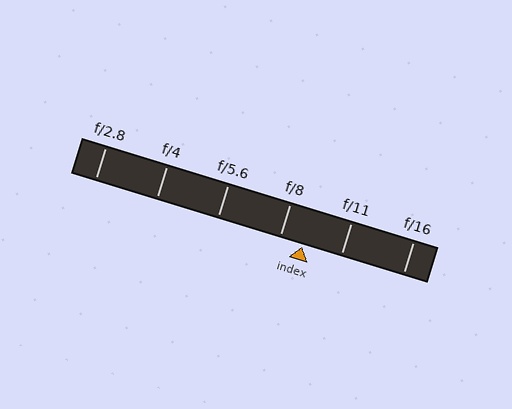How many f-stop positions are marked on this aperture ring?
There are 6 f-stop positions marked.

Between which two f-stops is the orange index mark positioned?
The index mark is between f/8 and f/11.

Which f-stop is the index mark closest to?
The index mark is closest to f/8.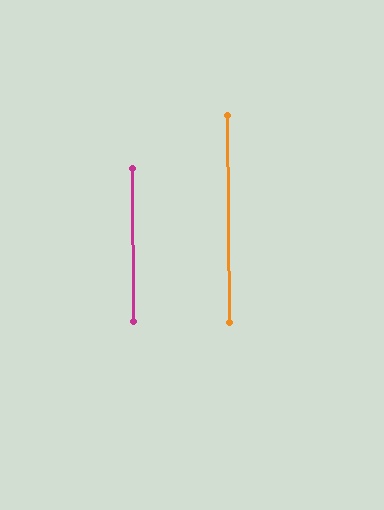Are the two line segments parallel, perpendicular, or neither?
Parallel — their directions differ by only 0.1°.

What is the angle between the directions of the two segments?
Approximately 0 degrees.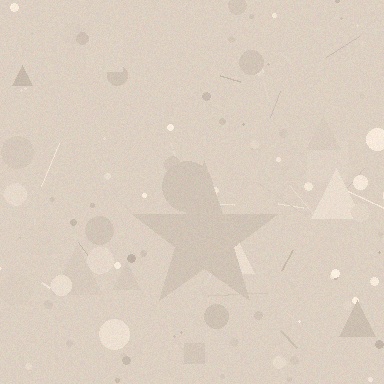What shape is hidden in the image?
A star is hidden in the image.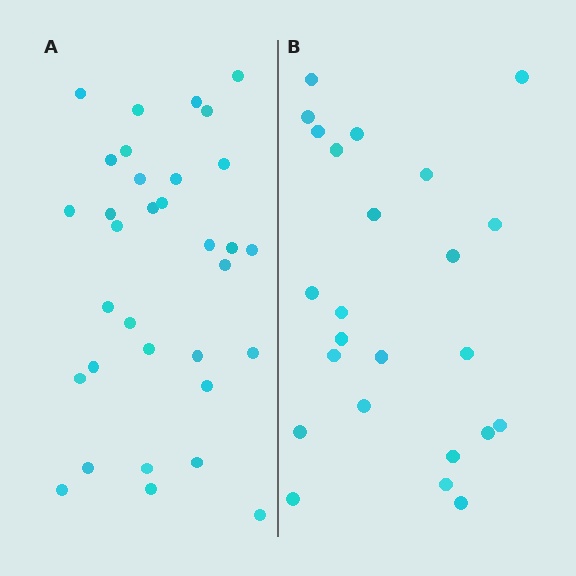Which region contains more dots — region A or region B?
Region A (the left region) has more dots.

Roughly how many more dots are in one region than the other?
Region A has roughly 8 or so more dots than region B.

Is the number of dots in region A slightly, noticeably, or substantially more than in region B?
Region A has noticeably more, but not dramatically so. The ratio is roughly 1.4 to 1.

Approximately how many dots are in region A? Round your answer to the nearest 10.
About 30 dots. (The exact count is 33, which rounds to 30.)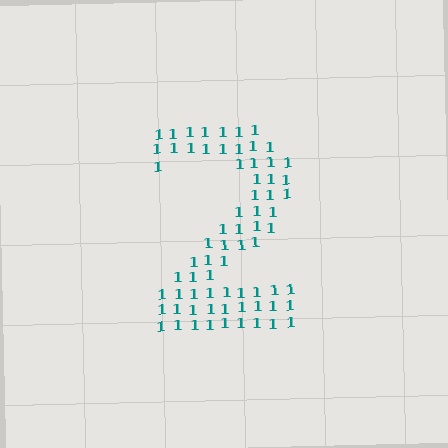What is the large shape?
The large shape is the digit 2.